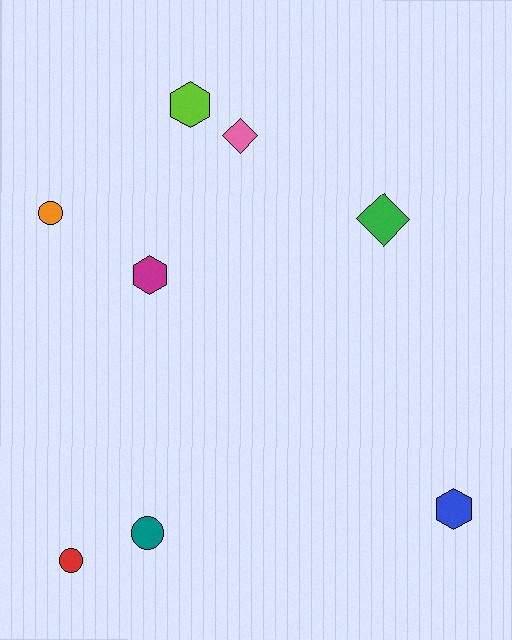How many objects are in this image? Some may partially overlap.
There are 8 objects.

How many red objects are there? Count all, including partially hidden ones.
There is 1 red object.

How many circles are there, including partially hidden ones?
There are 3 circles.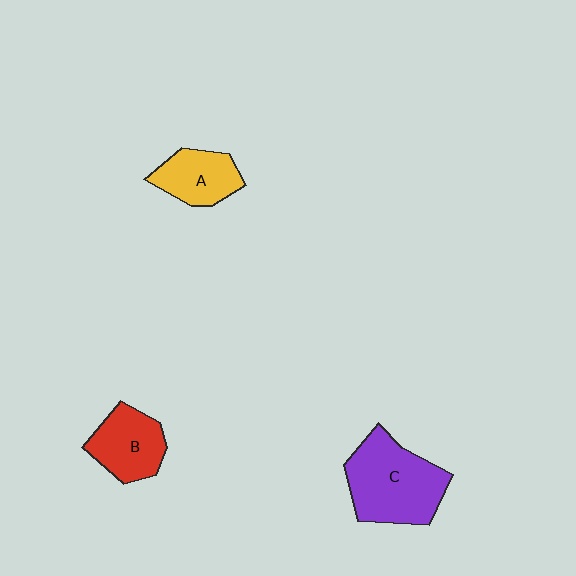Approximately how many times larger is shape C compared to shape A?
Approximately 1.8 times.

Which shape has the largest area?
Shape C (purple).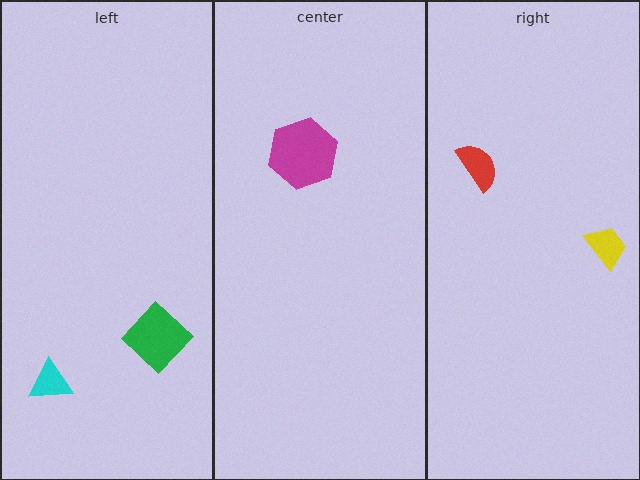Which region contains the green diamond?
The left region.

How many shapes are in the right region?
2.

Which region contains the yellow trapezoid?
The right region.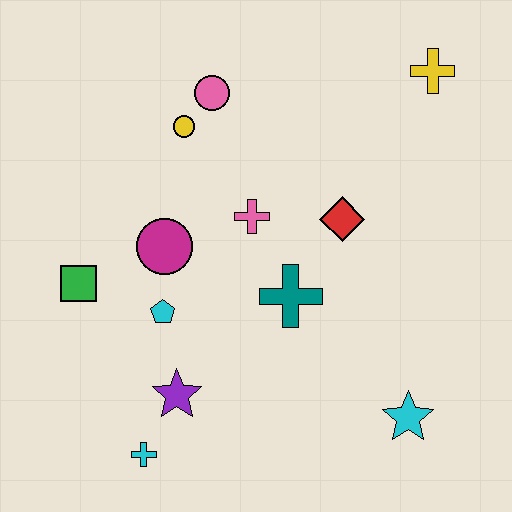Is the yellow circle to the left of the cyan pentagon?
No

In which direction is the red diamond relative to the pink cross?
The red diamond is to the right of the pink cross.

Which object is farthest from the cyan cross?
The yellow cross is farthest from the cyan cross.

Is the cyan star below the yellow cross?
Yes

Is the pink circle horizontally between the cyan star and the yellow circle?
Yes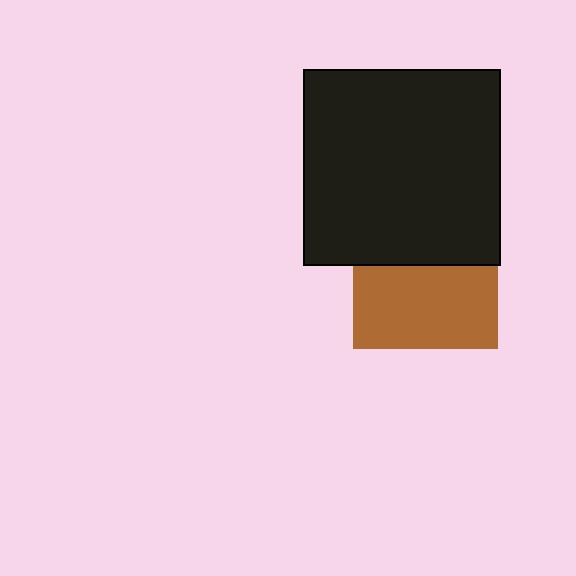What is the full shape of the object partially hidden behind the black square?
The partially hidden object is a brown square.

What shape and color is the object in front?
The object in front is a black square.